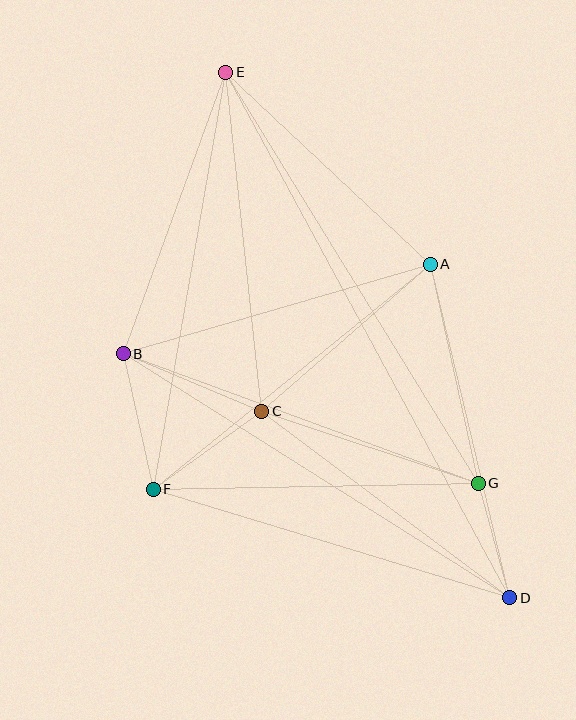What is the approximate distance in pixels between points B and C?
The distance between B and C is approximately 150 pixels.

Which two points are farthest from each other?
Points D and E are farthest from each other.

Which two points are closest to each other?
Points D and G are closest to each other.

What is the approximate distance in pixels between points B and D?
The distance between B and D is approximately 457 pixels.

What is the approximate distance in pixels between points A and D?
The distance between A and D is approximately 343 pixels.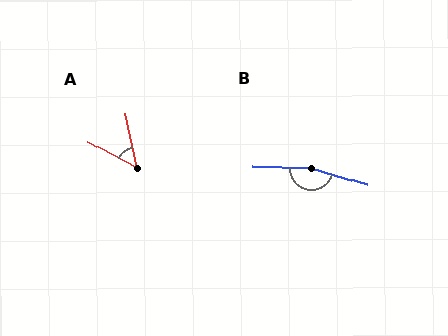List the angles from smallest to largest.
A (49°), B (164°).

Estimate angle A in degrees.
Approximately 49 degrees.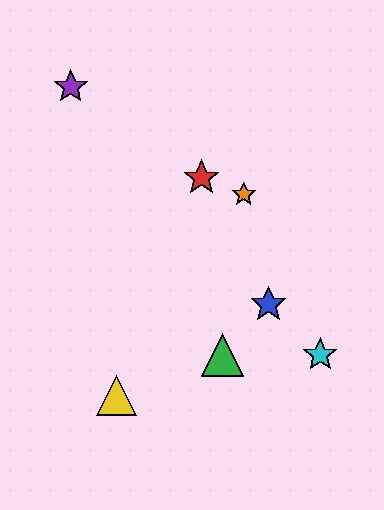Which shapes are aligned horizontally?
The green triangle, the cyan star are aligned horizontally.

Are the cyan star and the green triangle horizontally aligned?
Yes, both are at y≈355.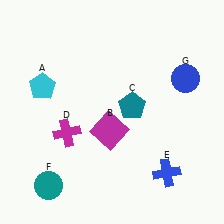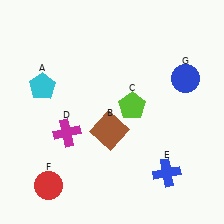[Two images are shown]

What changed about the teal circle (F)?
In Image 1, F is teal. In Image 2, it changed to red.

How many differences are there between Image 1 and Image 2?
There are 3 differences between the two images.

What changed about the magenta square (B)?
In Image 1, B is magenta. In Image 2, it changed to brown.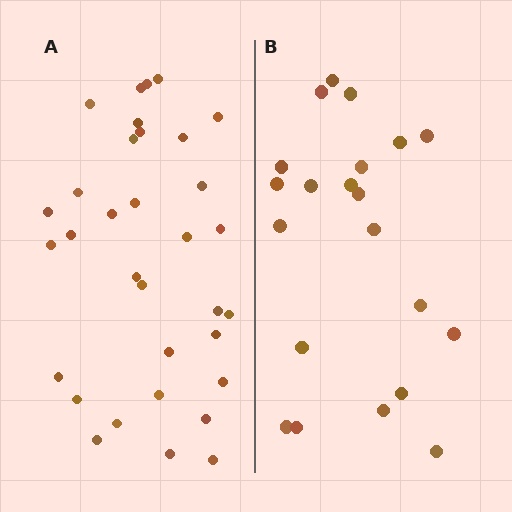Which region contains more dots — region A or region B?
Region A (the left region) has more dots.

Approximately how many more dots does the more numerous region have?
Region A has roughly 12 or so more dots than region B.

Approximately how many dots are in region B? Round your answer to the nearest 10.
About 20 dots. (The exact count is 21, which rounds to 20.)